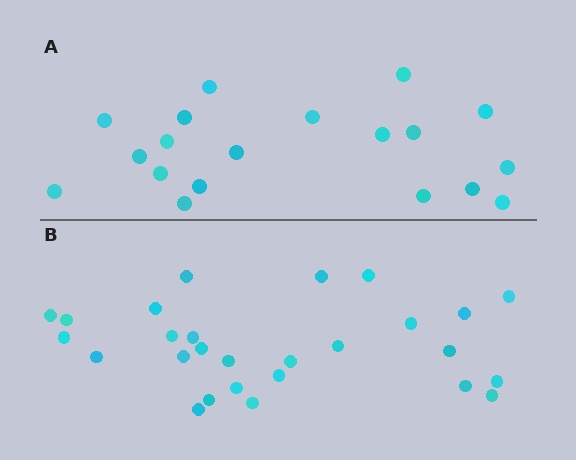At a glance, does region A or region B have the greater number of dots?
Region B (the bottom region) has more dots.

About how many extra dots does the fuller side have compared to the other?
Region B has roughly 8 or so more dots than region A.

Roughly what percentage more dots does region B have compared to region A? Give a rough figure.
About 40% more.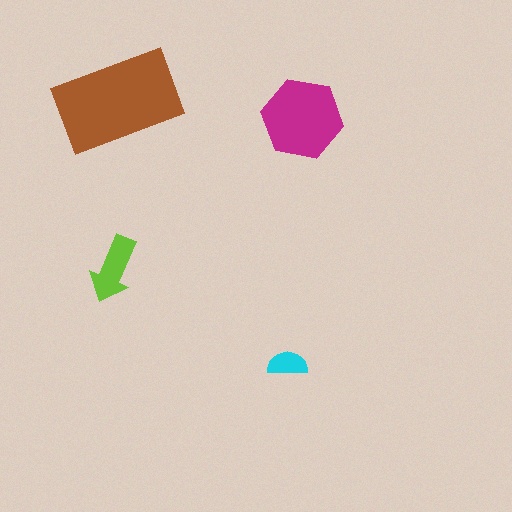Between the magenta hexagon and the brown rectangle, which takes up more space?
The brown rectangle.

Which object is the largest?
The brown rectangle.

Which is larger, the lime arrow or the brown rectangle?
The brown rectangle.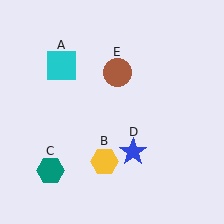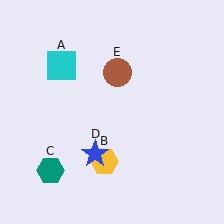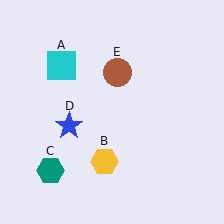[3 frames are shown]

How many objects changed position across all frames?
1 object changed position: blue star (object D).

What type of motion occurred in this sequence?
The blue star (object D) rotated clockwise around the center of the scene.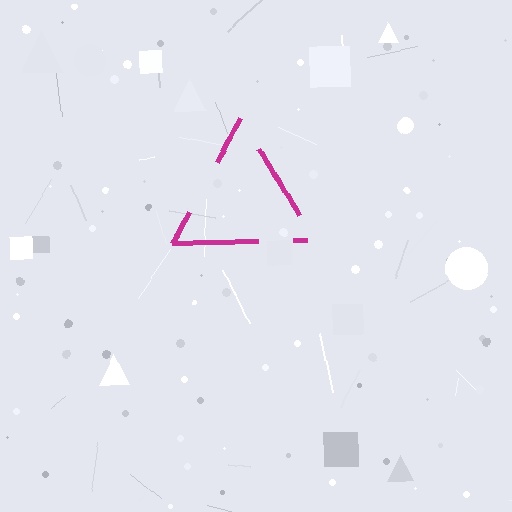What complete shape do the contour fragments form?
The contour fragments form a triangle.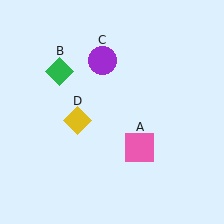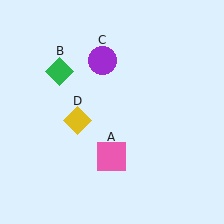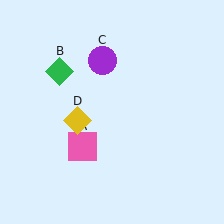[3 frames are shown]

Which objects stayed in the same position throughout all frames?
Green diamond (object B) and purple circle (object C) and yellow diamond (object D) remained stationary.